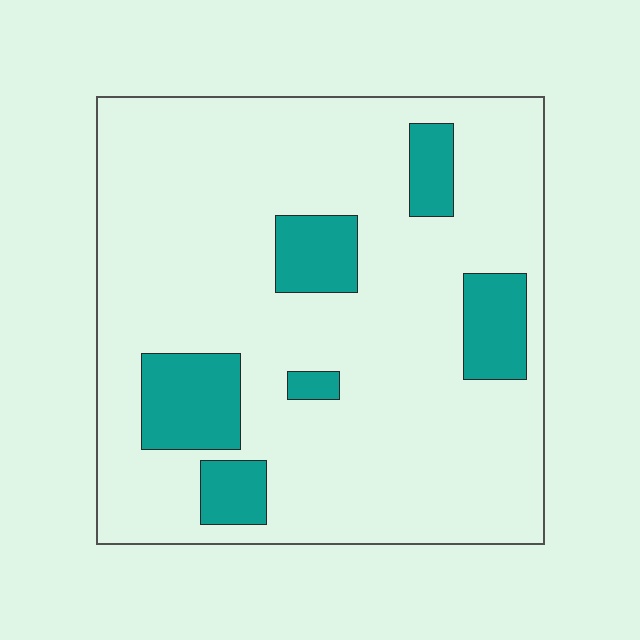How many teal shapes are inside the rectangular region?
6.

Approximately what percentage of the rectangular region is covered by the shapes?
Approximately 15%.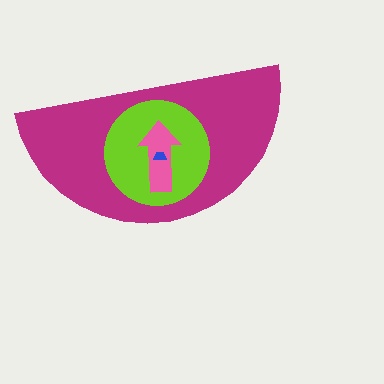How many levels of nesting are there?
4.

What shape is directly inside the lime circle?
The pink arrow.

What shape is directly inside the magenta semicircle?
The lime circle.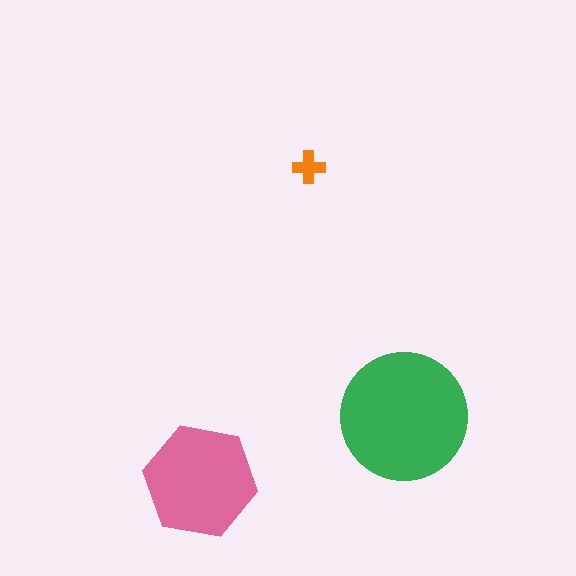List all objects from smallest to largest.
The orange cross, the pink hexagon, the green circle.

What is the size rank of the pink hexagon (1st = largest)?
2nd.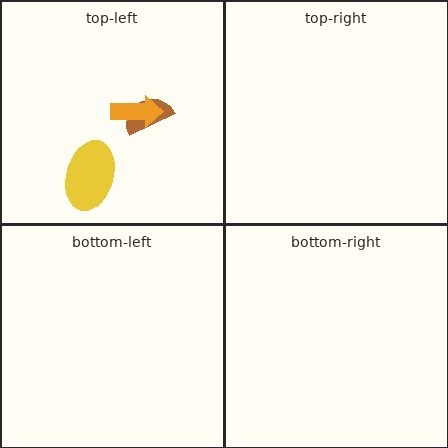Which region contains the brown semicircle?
The top-left region.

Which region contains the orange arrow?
The top-left region.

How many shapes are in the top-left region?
3.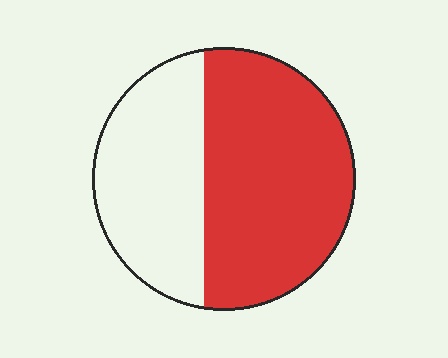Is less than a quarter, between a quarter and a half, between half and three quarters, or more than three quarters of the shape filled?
Between half and three quarters.